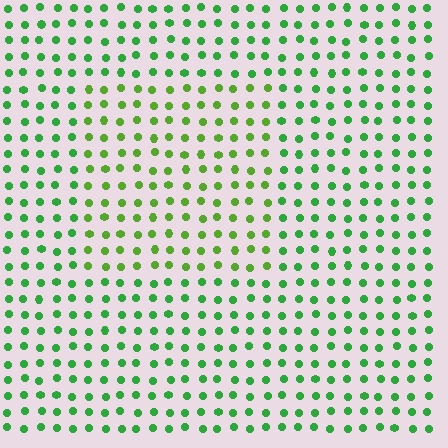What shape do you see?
I see a rectangle.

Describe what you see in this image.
The image is filled with small green elements in a uniform arrangement. A rectangle-shaped region is visible where the elements are tinted to a slightly different hue, forming a subtle color boundary.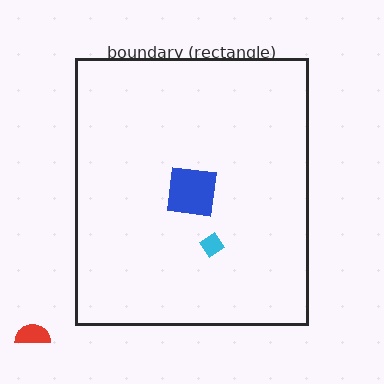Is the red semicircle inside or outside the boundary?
Outside.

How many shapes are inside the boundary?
2 inside, 1 outside.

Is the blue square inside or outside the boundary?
Inside.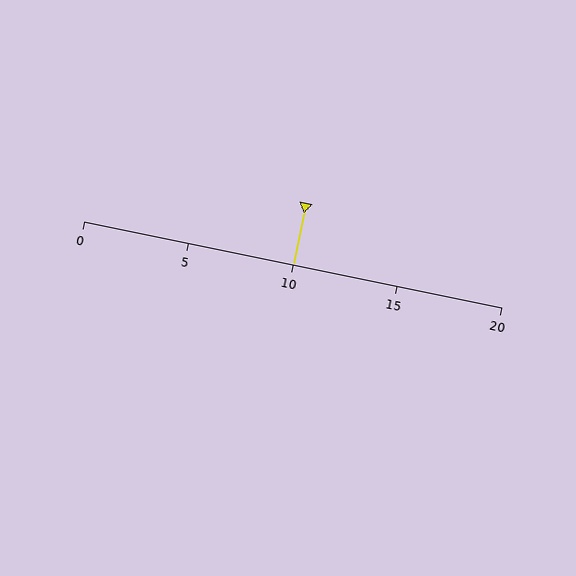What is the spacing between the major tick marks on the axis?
The major ticks are spaced 5 apart.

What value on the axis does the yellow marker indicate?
The marker indicates approximately 10.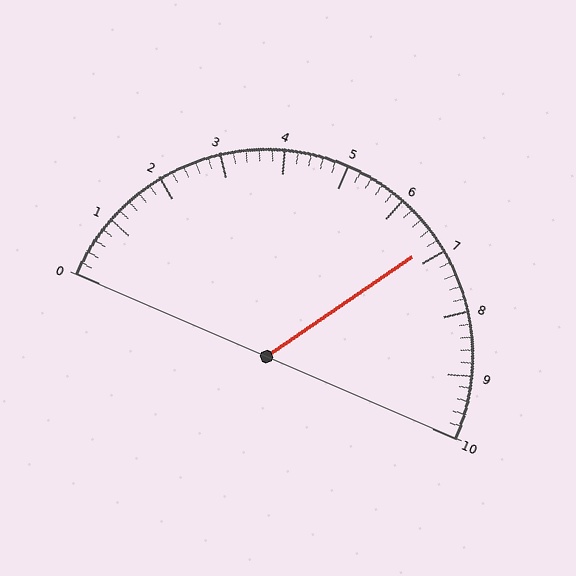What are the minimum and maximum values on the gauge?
The gauge ranges from 0 to 10.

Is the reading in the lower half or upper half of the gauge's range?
The reading is in the upper half of the range (0 to 10).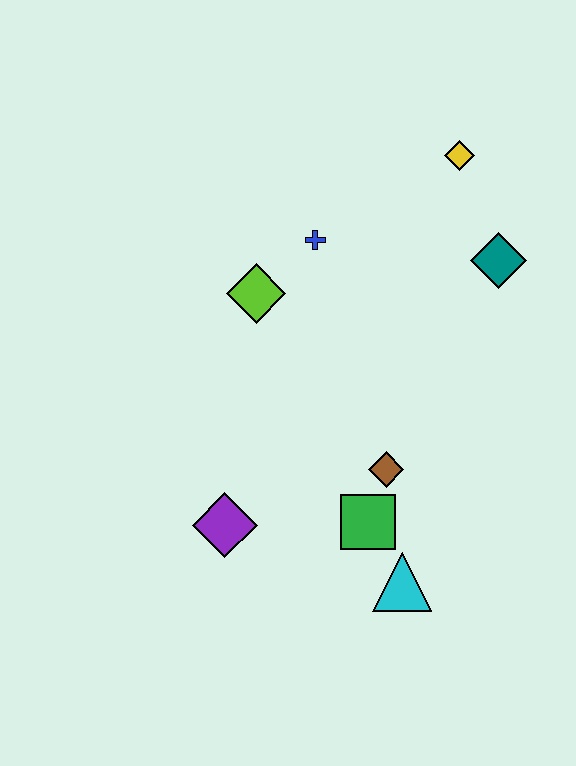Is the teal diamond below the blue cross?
Yes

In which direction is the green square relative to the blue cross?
The green square is below the blue cross.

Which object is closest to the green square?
The brown diamond is closest to the green square.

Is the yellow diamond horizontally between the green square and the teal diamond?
Yes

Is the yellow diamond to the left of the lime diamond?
No